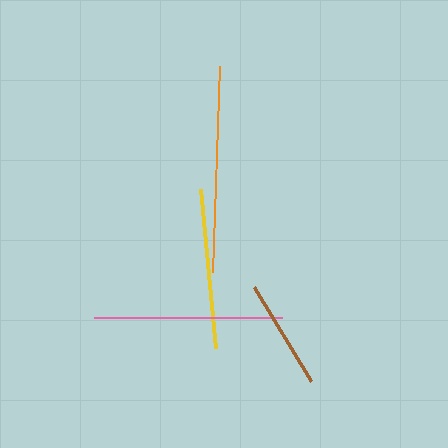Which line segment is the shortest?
The brown line is the shortest at approximately 109 pixels.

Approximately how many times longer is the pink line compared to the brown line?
The pink line is approximately 1.7 times the length of the brown line.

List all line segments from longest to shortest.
From longest to shortest: orange, pink, yellow, brown.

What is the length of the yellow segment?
The yellow segment is approximately 159 pixels long.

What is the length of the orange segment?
The orange segment is approximately 206 pixels long.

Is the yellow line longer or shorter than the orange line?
The orange line is longer than the yellow line.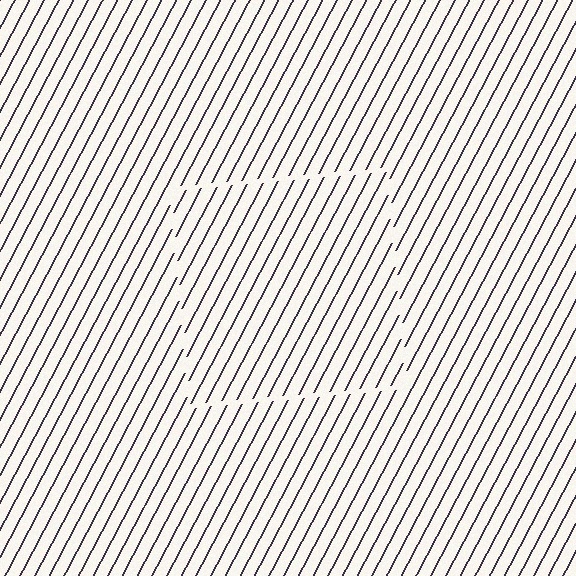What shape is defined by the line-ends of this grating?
An illusory square. The interior of the shape contains the same grating, shifted by half a period — the contour is defined by the phase discontinuity where line-ends from the inner and outer gratings abut.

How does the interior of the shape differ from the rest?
The interior of the shape contains the same grating, shifted by half a period — the contour is defined by the phase discontinuity where line-ends from the inner and outer gratings abut.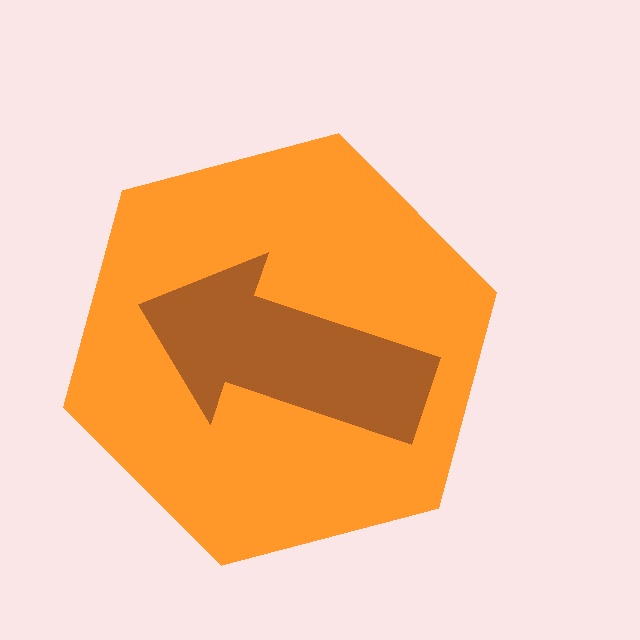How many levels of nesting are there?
2.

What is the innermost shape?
The brown arrow.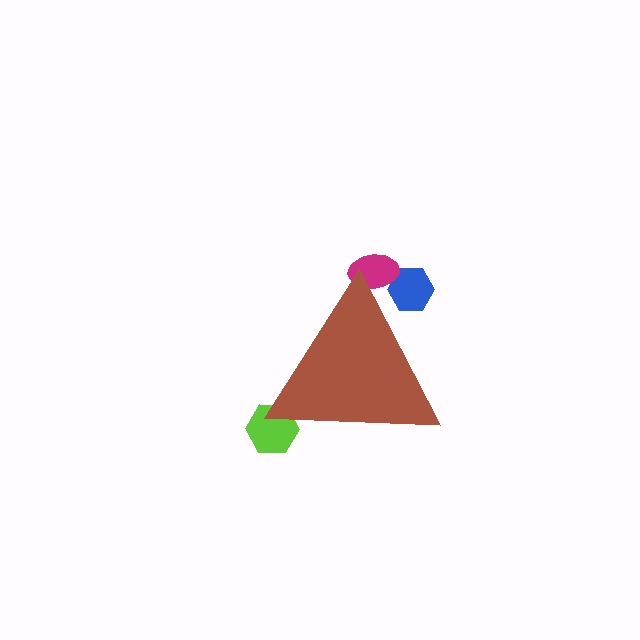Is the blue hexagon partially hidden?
Yes, the blue hexagon is partially hidden behind the brown triangle.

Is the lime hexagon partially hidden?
Yes, the lime hexagon is partially hidden behind the brown triangle.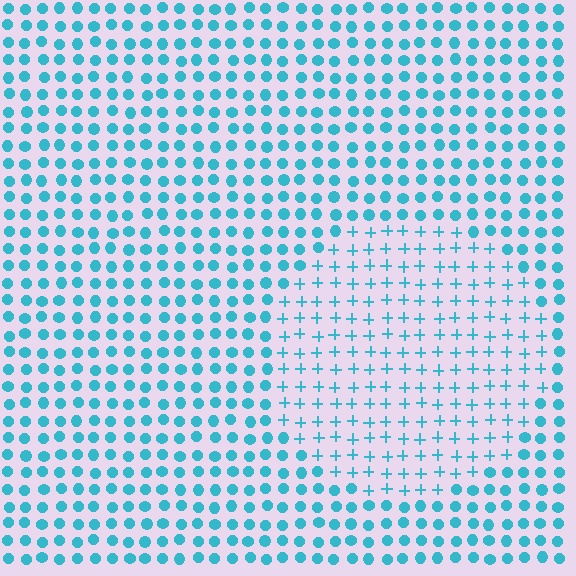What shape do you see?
I see a circle.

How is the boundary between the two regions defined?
The boundary is defined by a change in element shape: plus signs inside vs. circles outside. All elements share the same color and spacing.